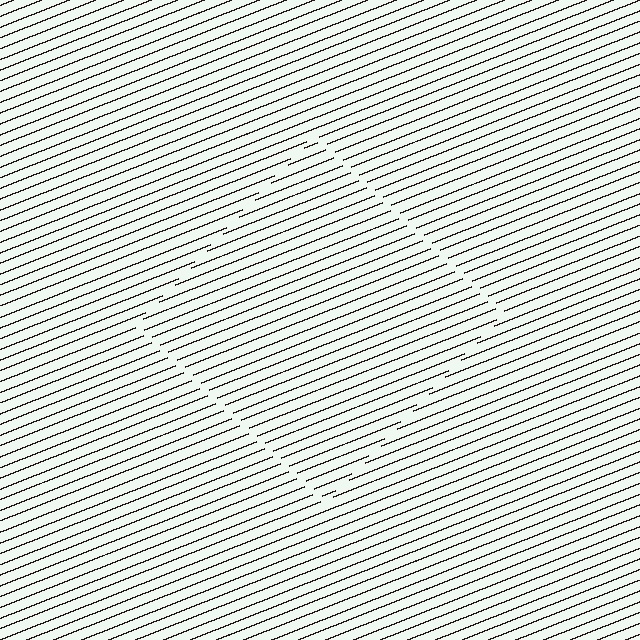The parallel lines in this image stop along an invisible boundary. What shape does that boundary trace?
An illusory square. The interior of the shape contains the same grating, shifted by half a period — the contour is defined by the phase discontinuity where line-ends from the inner and outer gratings abut.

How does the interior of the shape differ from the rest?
The interior of the shape contains the same grating, shifted by half a period — the contour is defined by the phase discontinuity where line-ends from the inner and outer gratings abut.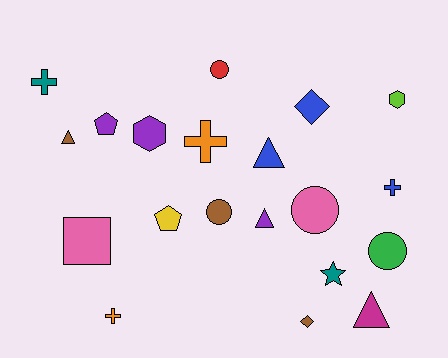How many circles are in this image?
There are 4 circles.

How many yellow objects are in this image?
There is 1 yellow object.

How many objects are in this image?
There are 20 objects.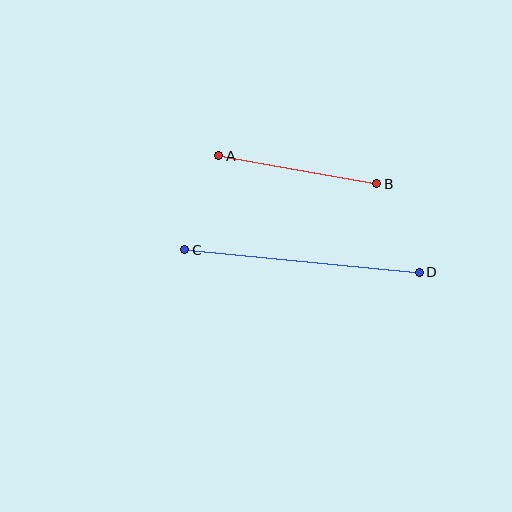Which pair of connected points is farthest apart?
Points C and D are farthest apart.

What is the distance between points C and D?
The distance is approximately 236 pixels.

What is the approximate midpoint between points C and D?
The midpoint is at approximately (302, 261) pixels.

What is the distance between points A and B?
The distance is approximately 160 pixels.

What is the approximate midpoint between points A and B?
The midpoint is at approximately (298, 170) pixels.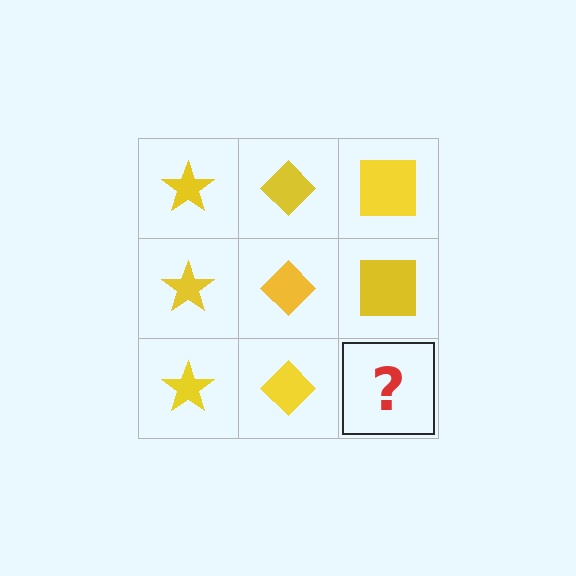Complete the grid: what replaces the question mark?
The question mark should be replaced with a yellow square.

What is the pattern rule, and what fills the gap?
The rule is that each column has a consistent shape. The gap should be filled with a yellow square.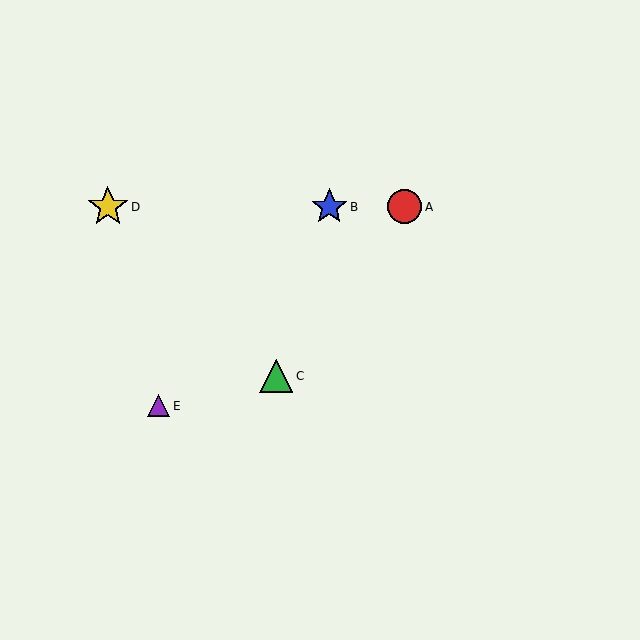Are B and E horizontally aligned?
No, B is at y≈207 and E is at y≈406.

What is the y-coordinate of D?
Object D is at y≈207.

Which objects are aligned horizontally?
Objects A, B, D are aligned horizontally.